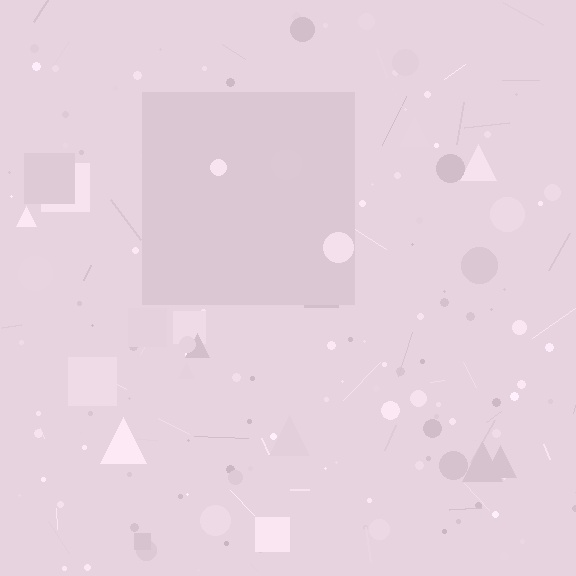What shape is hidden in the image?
A square is hidden in the image.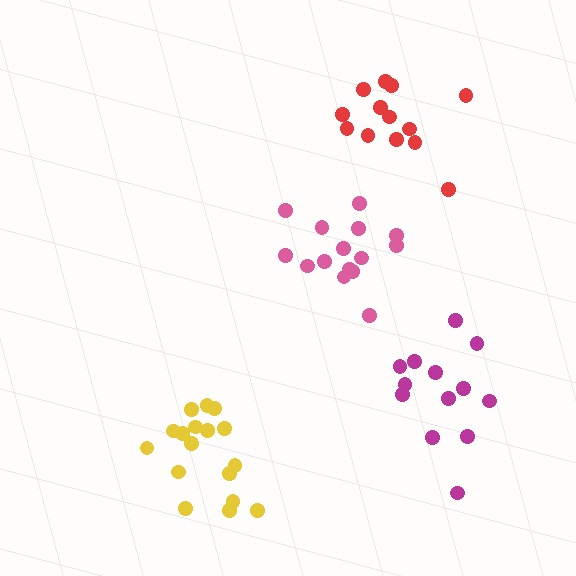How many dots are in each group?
Group 1: 17 dots, Group 2: 15 dots, Group 3: 13 dots, Group 4: 13 dots (58 total).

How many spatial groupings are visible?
There are 4 spatial groupings.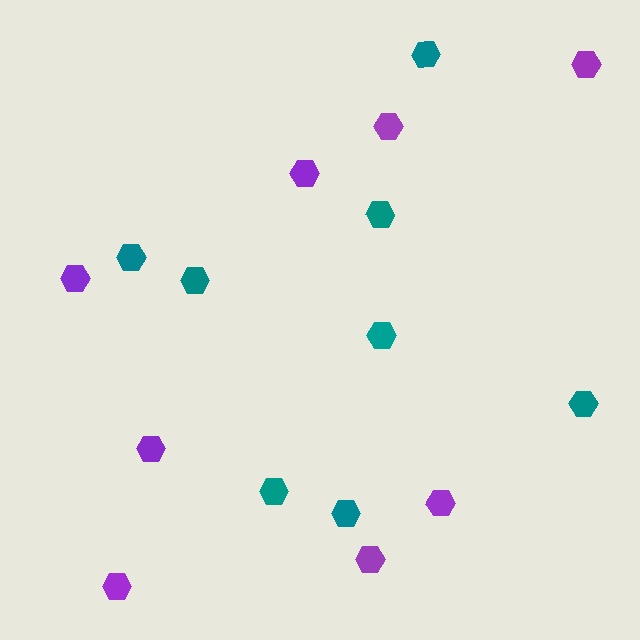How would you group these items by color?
There are 2 groups: one group of purple hexagons (8) and one group of teal hexagons (8).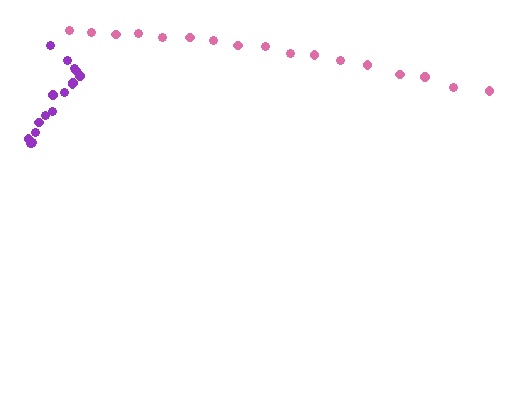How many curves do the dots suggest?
There are 2 distinct paths.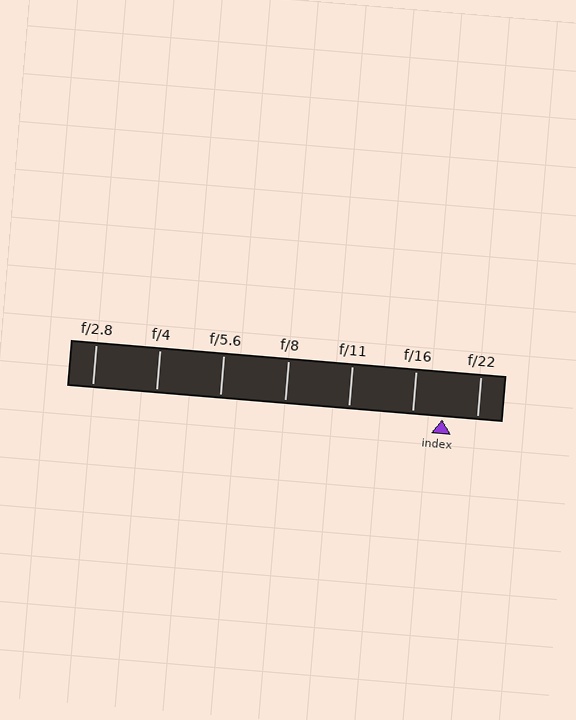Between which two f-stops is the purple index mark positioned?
The index mark is between f/16 and f/22.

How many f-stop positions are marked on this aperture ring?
There are 7 f-stop positions marked.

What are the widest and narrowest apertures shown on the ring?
The widest aperture shown is f/2.8 and the narrowest is f/22.